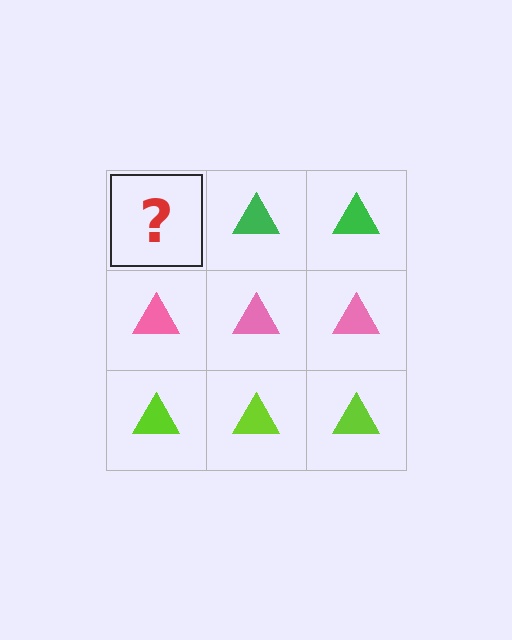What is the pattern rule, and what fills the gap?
The rule is that each row has a consistent color. The gap should be filled with a green triangle.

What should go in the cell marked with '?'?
The missing cell should contain a green triangle.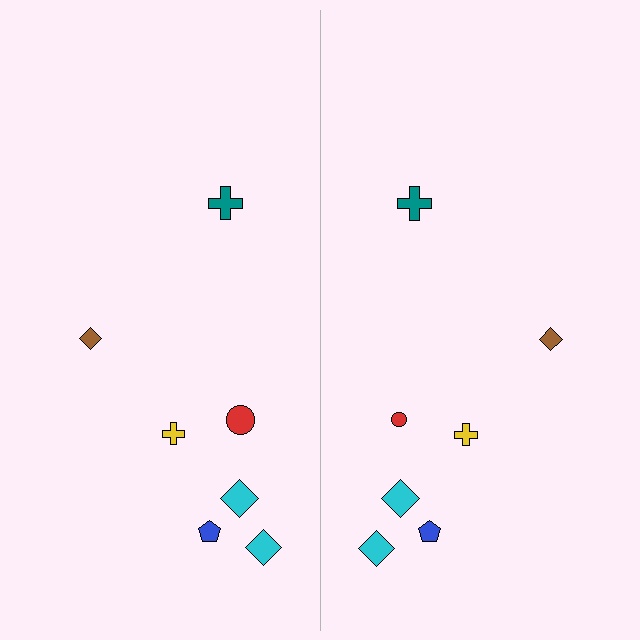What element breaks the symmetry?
The red circle on the right side has a different size than its mirror counterpart.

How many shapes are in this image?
There are 14 shapes in this image.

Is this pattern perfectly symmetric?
No, the pattern is not perfectly symmetric. The red circle on the right side has a different size than its mirror counterpart.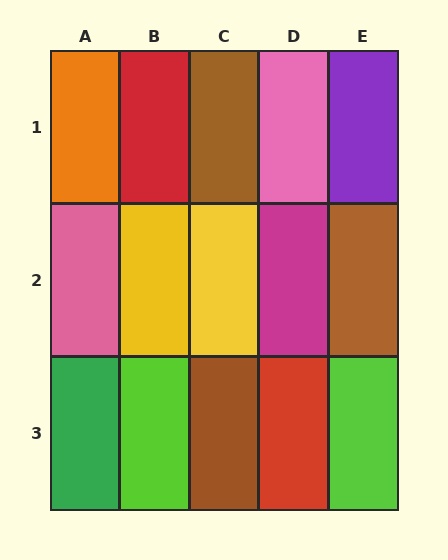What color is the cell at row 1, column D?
Pink.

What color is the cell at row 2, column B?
Yellow.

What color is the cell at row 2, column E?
Brown.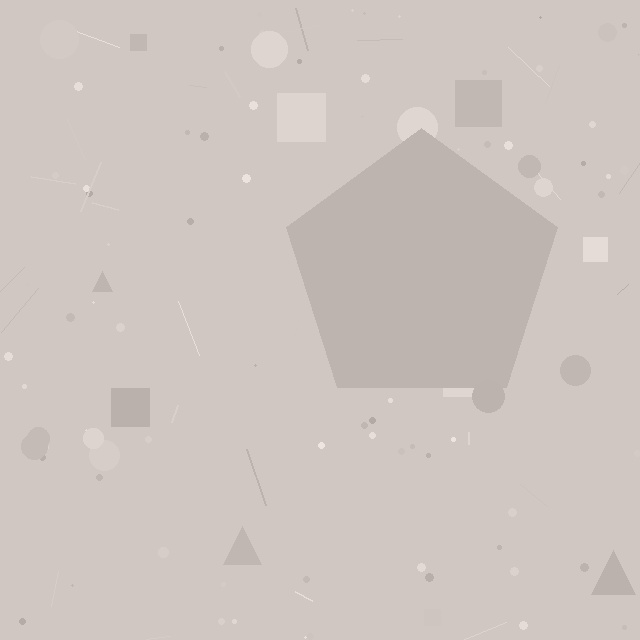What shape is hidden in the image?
A pentagon is hidden in the image.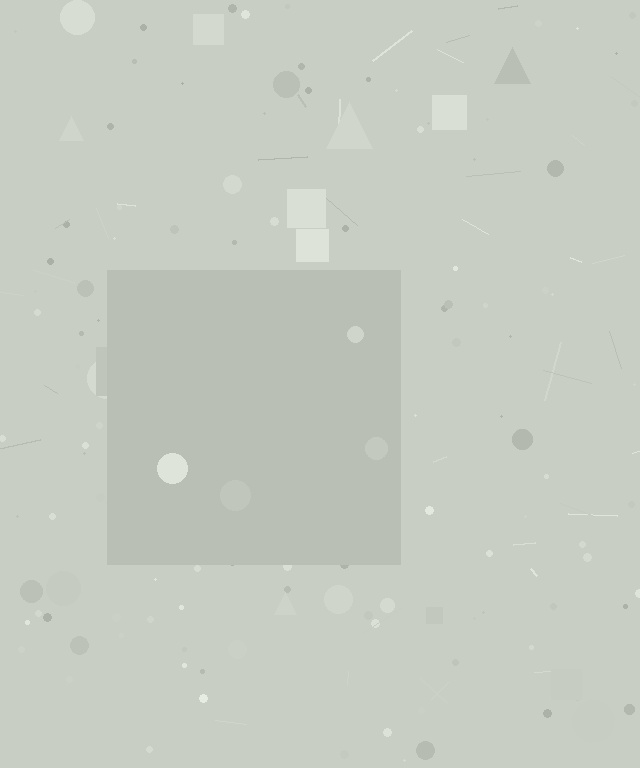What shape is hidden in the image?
A square is hidden in the image.